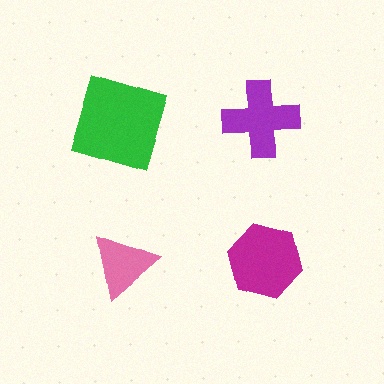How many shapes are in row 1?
2 shapes.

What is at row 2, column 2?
A magenta hexagon.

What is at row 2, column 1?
A pink triangle.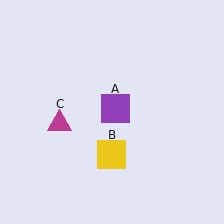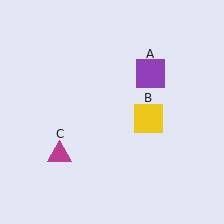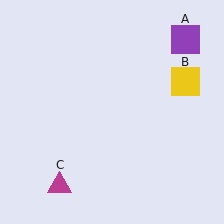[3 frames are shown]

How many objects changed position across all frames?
3 objects changed position: purple square (object A), yellow square (object B), magenta triangle (object C).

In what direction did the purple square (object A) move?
The purple square (object A) moved up and to the right.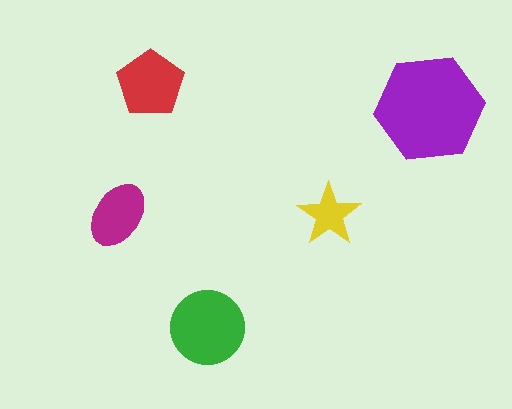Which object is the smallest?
The yellow star.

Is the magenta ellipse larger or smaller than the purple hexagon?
Smaller.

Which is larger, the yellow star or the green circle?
The green circle.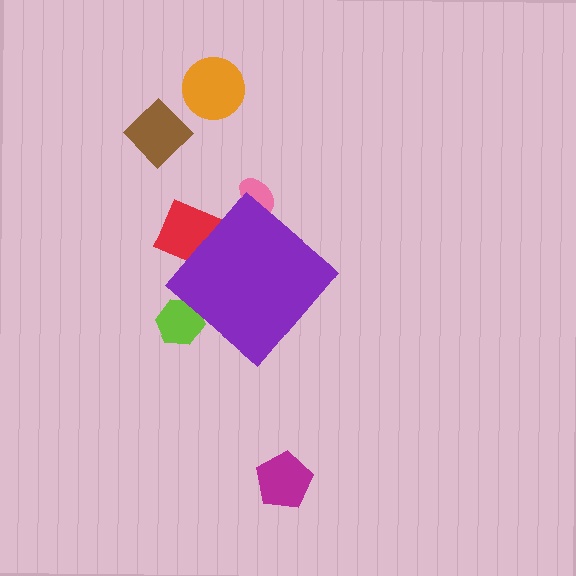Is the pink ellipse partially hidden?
Yes, the pink ellipse is partially hidden behind the purple diamond.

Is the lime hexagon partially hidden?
Yes, the lime hexagon is partially hidden behind the purple diamond.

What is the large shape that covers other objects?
A purple diamond.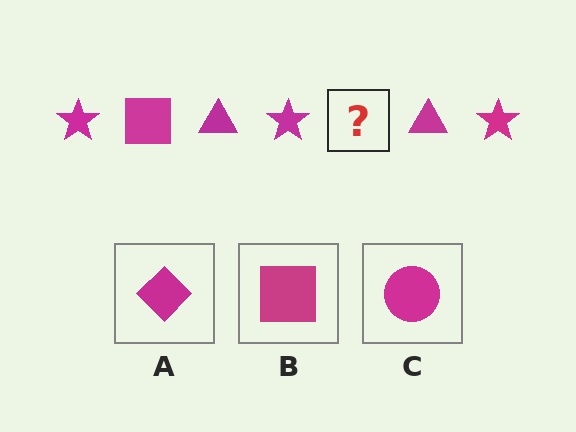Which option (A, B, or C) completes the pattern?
B.